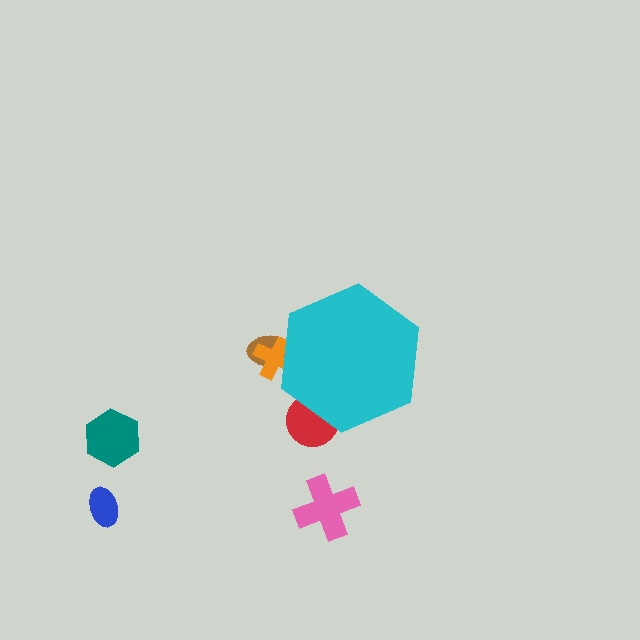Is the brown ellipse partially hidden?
Yes, the brown ellipse is partially hidden behind the cyan hexagon.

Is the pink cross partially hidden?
No, the pink cross is fully visible.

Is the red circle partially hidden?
Yes, the red circle is partially hidden behind the cyan hexagon.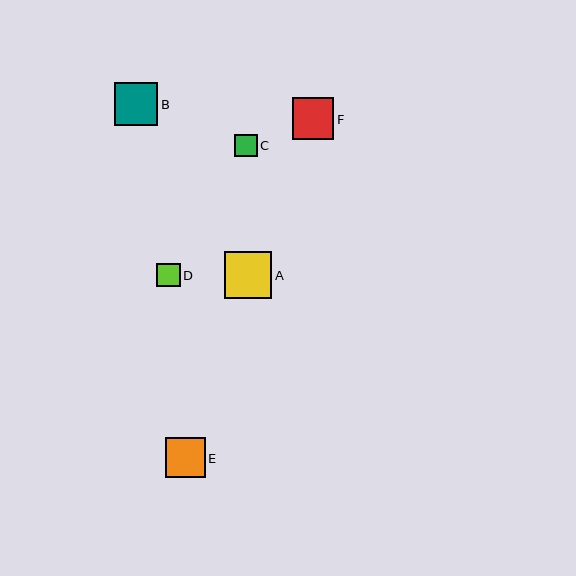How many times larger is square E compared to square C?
Square E is approximately 1.8 times the size of square C.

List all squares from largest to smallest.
From largest to smallest: A, B, F, E, D, C.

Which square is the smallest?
Square C is the smallest with a size of approximately 22 pixels.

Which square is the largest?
Square A is the largest with a size of approximately 47 pixels.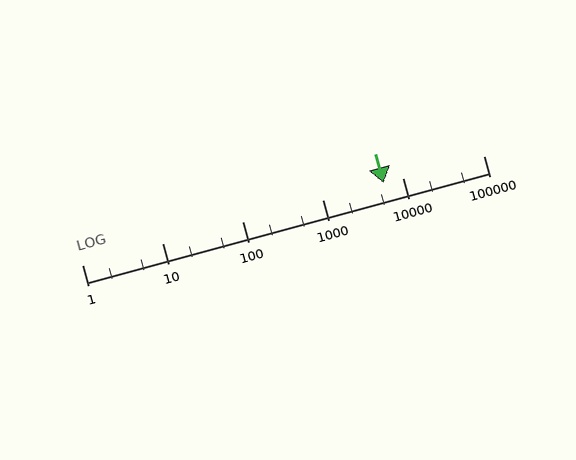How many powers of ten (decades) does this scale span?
The scale spans 5 decades, from 1 to 100000.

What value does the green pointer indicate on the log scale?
The pointer indicates approximately 5700.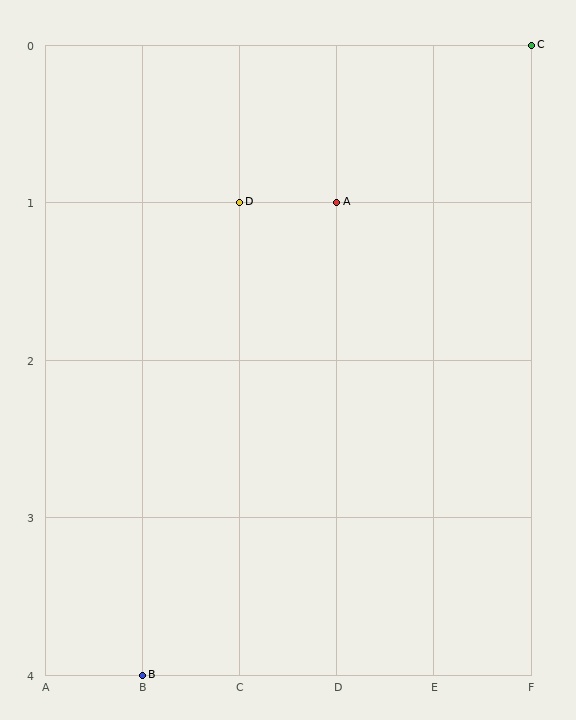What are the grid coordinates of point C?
Point C is at grid coordinates (F, 0).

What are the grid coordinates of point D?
Point D is at grid coordinates (C, 1).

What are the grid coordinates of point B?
Point B is at grid coordinates (B, 4).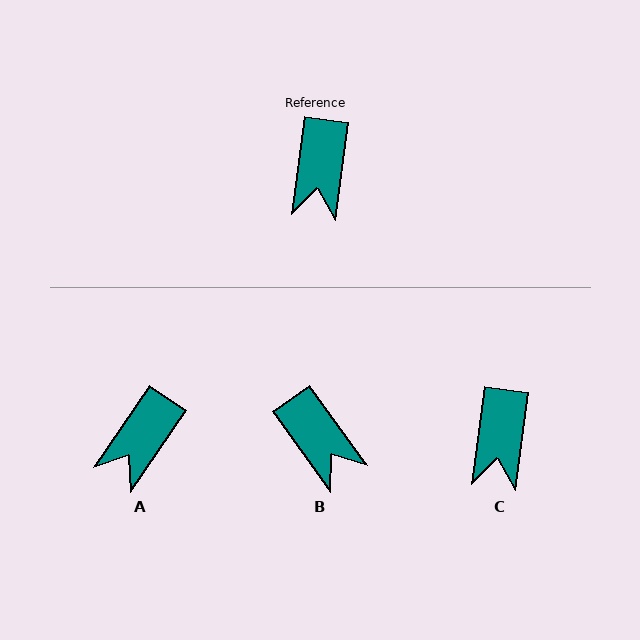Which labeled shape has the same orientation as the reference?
C.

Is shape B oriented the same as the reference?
No, it is off by about 43 degrees.